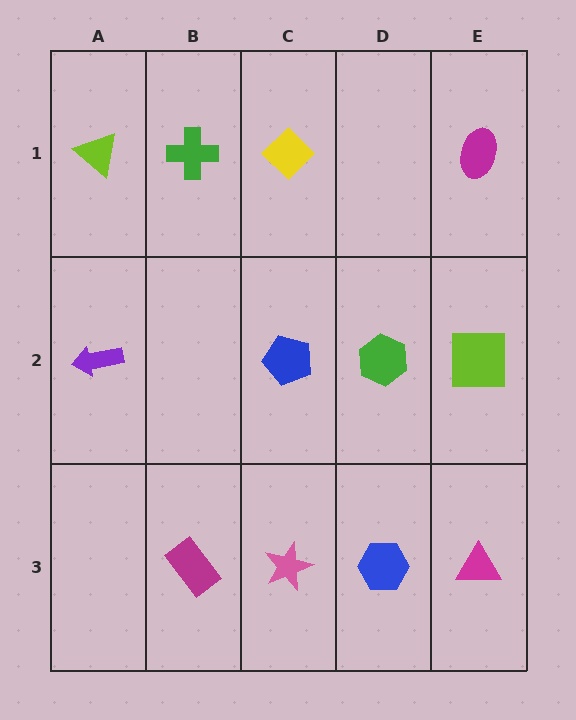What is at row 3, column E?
A magenta triangle.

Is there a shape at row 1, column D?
No, that cell is empty.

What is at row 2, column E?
A lime square.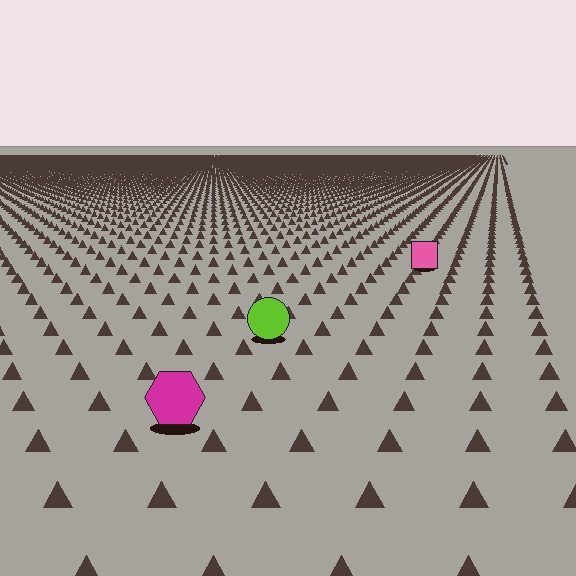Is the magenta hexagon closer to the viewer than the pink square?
Yes. The magenta hexagon is closer — you can tell from the texture gradient: the ground texture is coarser near it.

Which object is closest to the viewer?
The magenta hexagon is closest. The texture marks near it are larger and more spread out.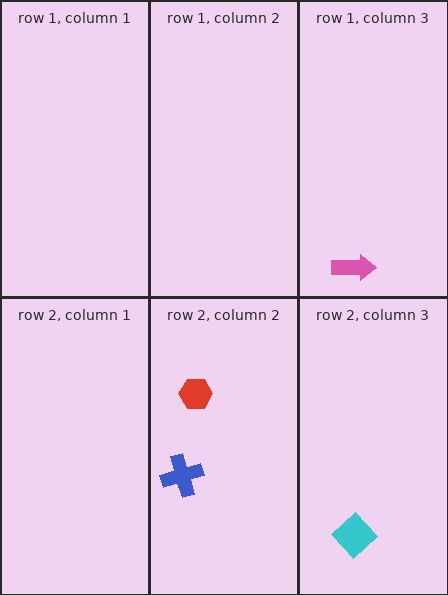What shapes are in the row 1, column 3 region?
The pink arrow.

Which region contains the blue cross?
The row 2, column 2 region.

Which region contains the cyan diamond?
The row 2, column 3 region.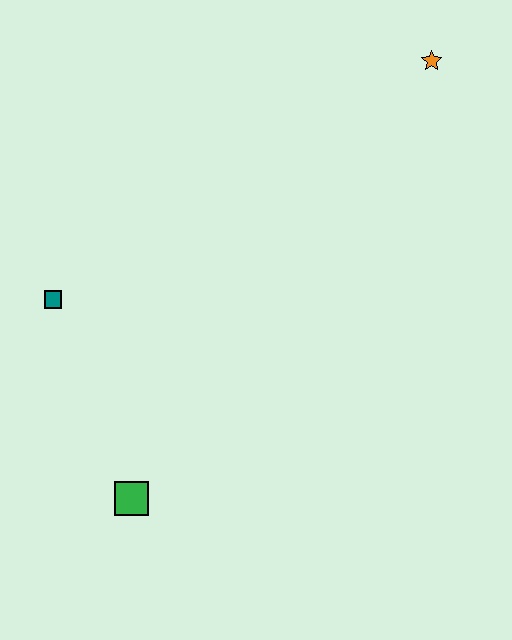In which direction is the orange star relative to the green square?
The orange star is above the green square.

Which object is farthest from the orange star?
The green square is farthest from the orange star.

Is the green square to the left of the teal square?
No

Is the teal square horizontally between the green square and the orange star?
No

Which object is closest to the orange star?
The teal square is closest to the orange star.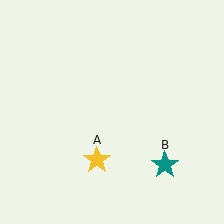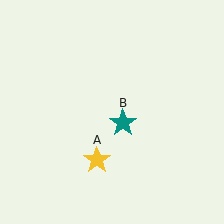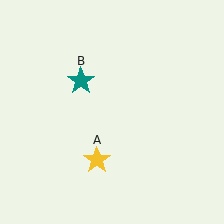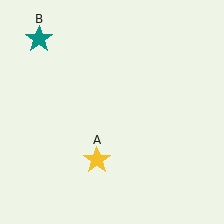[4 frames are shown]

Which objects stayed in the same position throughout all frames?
Yellow star (object A) remained stationary.